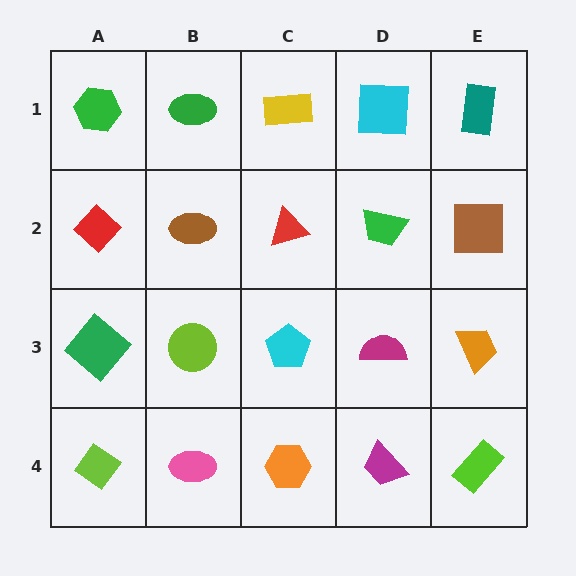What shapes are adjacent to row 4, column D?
A magenta semicircle (row 3, column D), an orange hexagon (row 4, column C), a lime rectangle (row 4, column E).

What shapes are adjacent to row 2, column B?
A green ellipse (row 1, column B), a lime circle (row 3, column B), a red diamond (row 2, column A), a red triangle (row 2, column C).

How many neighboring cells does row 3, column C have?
4.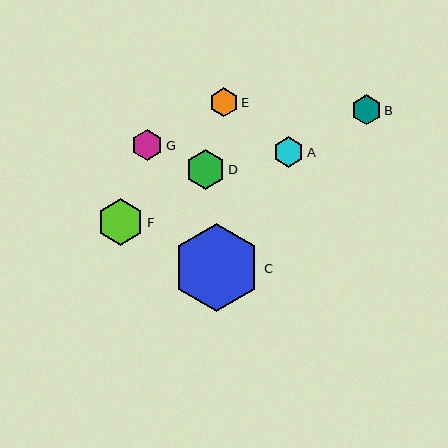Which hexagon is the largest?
Hexagon C is the largest with a size of approximately 88 pixels.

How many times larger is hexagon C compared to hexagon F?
Hexagon C is approximately 1.9 times the size of hexagon F.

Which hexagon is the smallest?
Hexagon E is the smallest with a size of approximately 29 pixels.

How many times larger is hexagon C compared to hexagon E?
Hexagon C is approximately 3.1 times the size of hexagon E.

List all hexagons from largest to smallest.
From largest to smallest: C, F, D, G, A, B, E.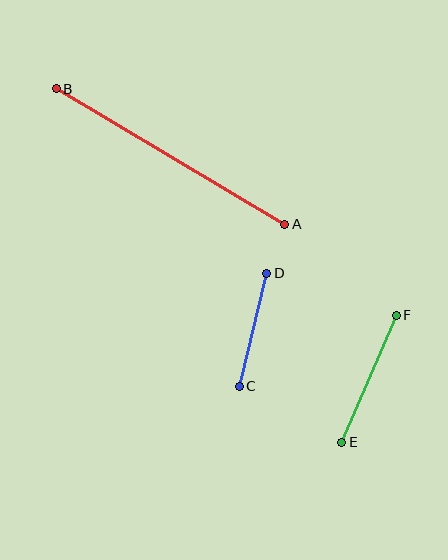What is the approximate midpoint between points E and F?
The midpoint is at approximately (369, 379) pixels.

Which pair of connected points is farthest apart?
Points A and B are farthest apart.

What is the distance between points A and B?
The distance is approximately 266 pixels.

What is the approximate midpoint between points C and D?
The midpoint is at approximately (253, 330) pixels.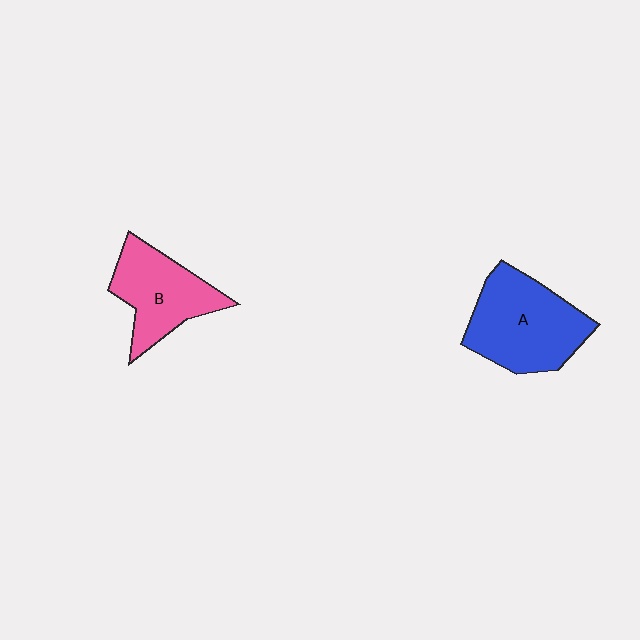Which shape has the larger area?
Shape A (blue).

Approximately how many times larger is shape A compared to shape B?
Approximately 1.3 times.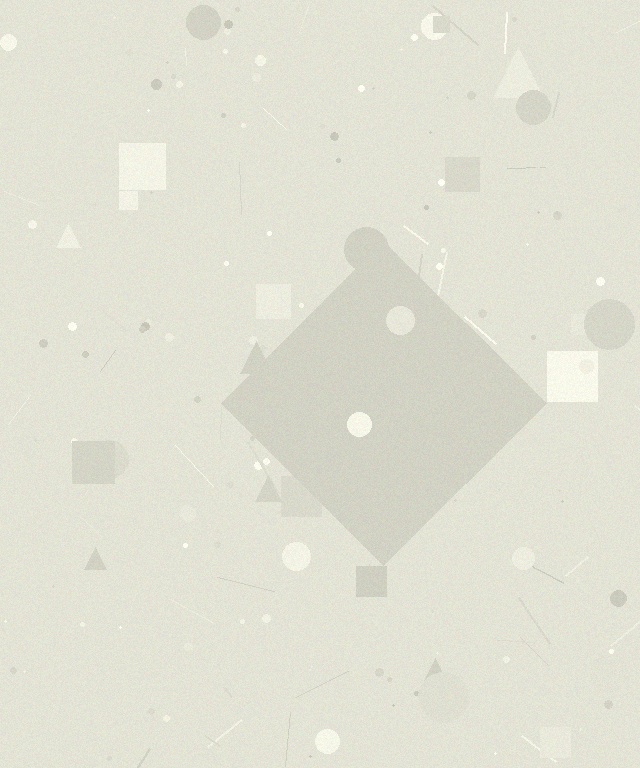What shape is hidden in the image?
A diamond is hidden in the image.